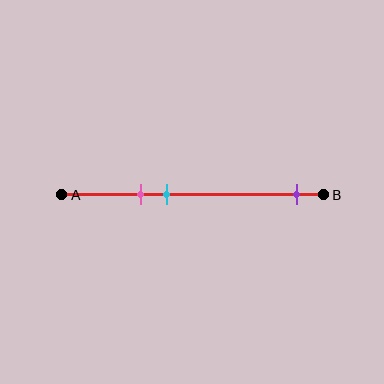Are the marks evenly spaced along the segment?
No, the marks are not evenly spaced.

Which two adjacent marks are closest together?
The pink and cyan marks are the closest adjacent pair.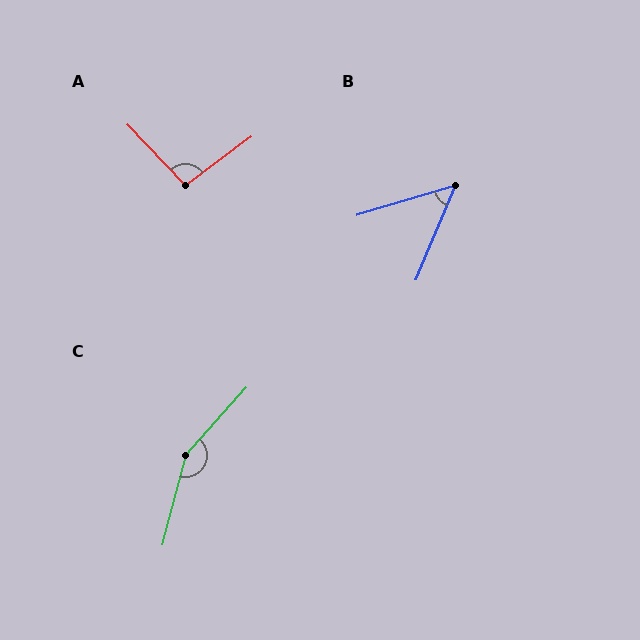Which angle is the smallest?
B, at approximately 51 degrees.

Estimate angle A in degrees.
Approximately 97 degrees.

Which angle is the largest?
C, at approximately 152 degrees.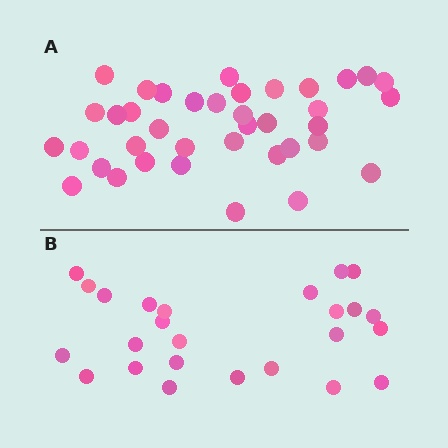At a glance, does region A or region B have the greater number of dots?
Region A (the top region) has more dots.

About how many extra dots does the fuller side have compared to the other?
Region A has approximately 15 more dots than region B.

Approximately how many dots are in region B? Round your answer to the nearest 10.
About 20 dots. (The exact count is 25, which rounds to 20.)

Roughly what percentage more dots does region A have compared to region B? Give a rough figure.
About 50% more.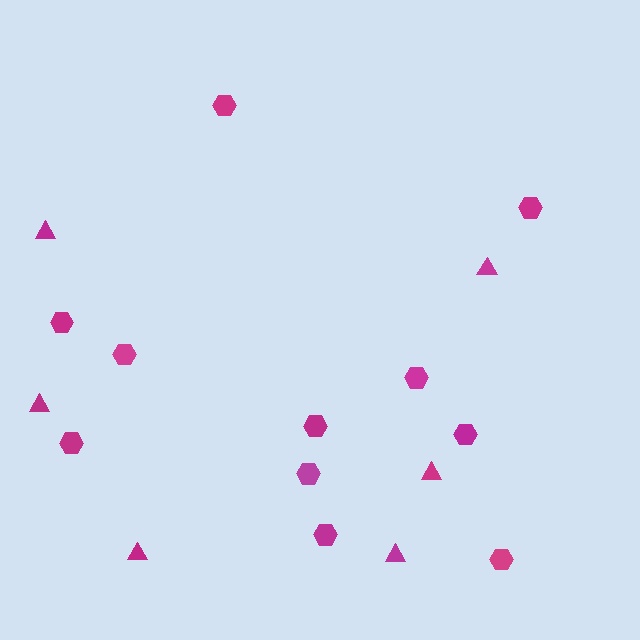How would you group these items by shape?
There are 2 groups: one group of triangles (6) and one group of hexagons (11).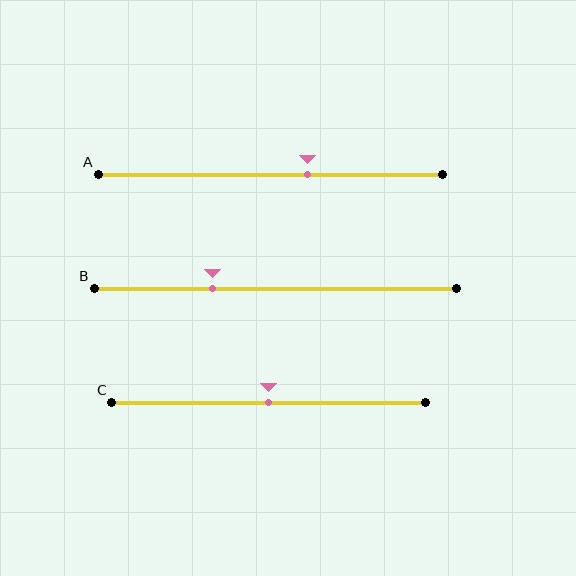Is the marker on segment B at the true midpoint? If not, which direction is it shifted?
No, the marker on segment B is shifted to the left by about 17% of the segment length.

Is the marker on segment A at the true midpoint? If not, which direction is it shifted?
No, the marker on segment A is shifted to the right by about 11% of the segment length.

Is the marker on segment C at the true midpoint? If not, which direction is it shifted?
Yes, the marker on segment C is at the true midpoint.